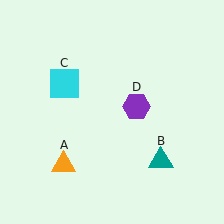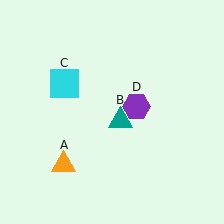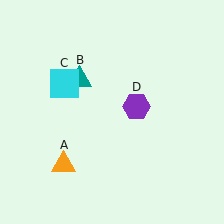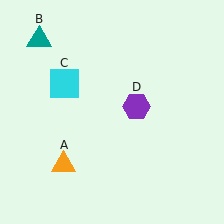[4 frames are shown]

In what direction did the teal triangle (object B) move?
The teal triangle (object B) moved up and to the left.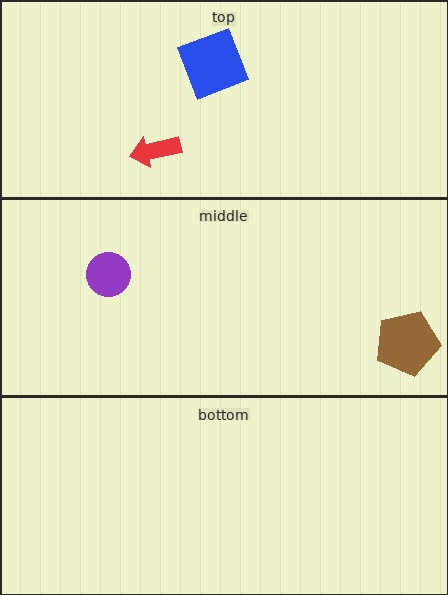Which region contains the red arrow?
The top region.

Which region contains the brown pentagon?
The middle region.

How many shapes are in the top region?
2.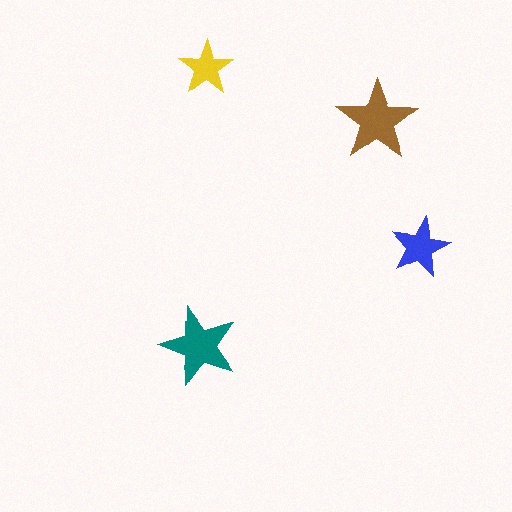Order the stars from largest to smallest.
the brown one, the teal one, the blue one, the yellow one.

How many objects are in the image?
There are 4 objects in the image.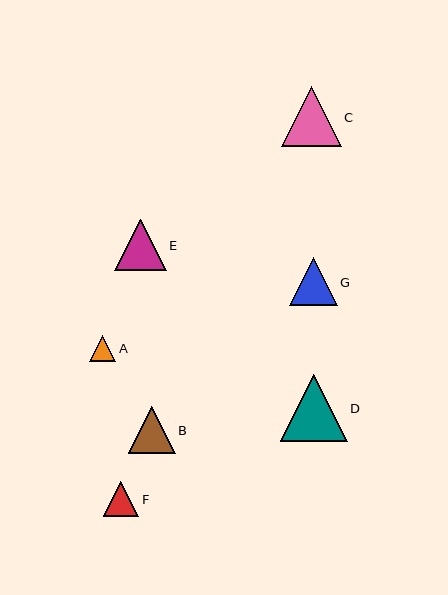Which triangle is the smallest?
Triangle A is the smallest with a size of approximately 26 pixels.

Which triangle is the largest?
Triangle D is the largest with a size of approximately 67 pixels.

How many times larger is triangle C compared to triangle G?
Triangle C is approximately 1.3 times the size of triangle G.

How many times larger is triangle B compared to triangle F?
Triangle B is approximately 1.3 times the size of triangle F.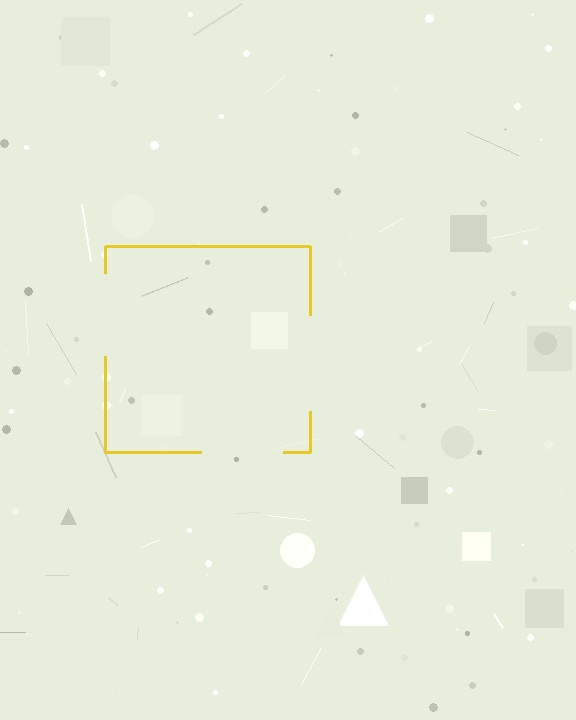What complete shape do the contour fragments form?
The contour fragments form a square.